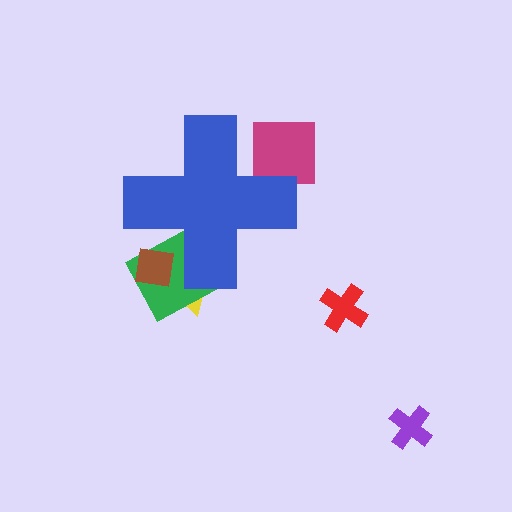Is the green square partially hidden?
Yes, the green square is partially hidden behind the blue cross.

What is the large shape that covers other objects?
A blue cross.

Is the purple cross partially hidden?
No, the purple cross is fully visible.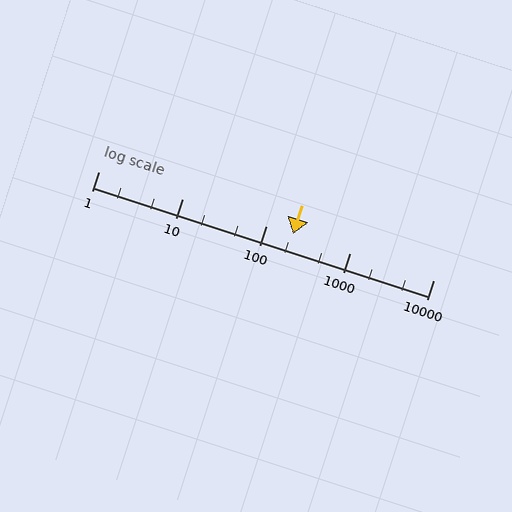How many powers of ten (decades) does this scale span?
The scale spans 4 decades, from 1 to 10000.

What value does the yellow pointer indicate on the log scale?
The pointer indicates approximately 210.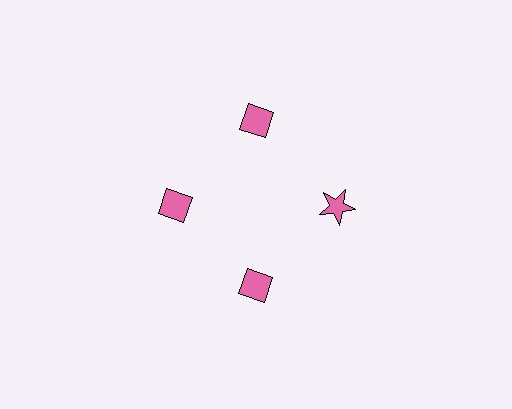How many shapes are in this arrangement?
There are 4 shapes arranged in a ring pattern.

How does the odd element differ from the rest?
It has a different shape: star instead of diamond.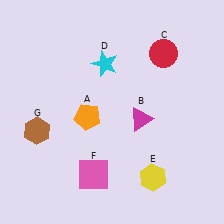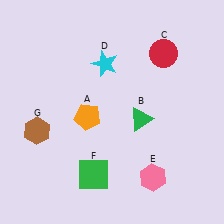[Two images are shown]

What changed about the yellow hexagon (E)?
In Image 1, E is yellow. In Image 2, it changed to pink.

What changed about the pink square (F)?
In Image 1, F is pink. In Image 2, it changed to green.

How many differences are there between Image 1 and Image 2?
There are 3 differences between the two images.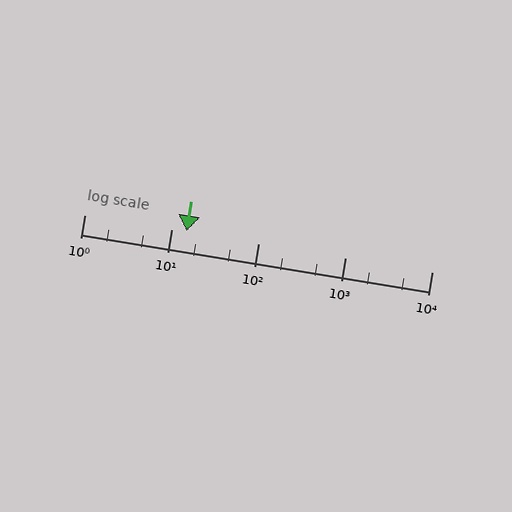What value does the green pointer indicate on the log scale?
The pointer indicates approximately 15.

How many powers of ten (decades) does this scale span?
The scale spans 4 decades, from 1 to 10000.